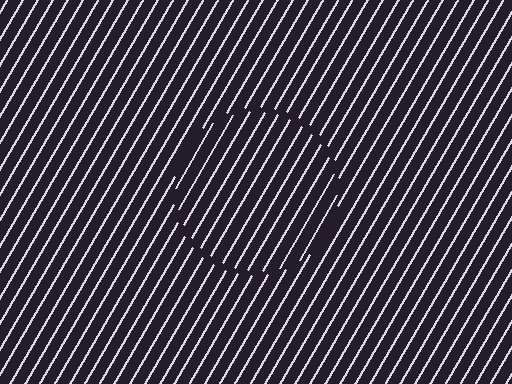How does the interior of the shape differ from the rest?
The interior of the shape contains the same grating, shifted by half a period — the contour is defined by the phase discontinuity where line-ends from the inner and outer gratings abut.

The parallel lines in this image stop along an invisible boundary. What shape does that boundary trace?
An illusory circle. The interior of the shape contains the same grating, shifted by half a period — the contour is defined by the phase discontinuity where line-ends from the inner and outer gratings abut.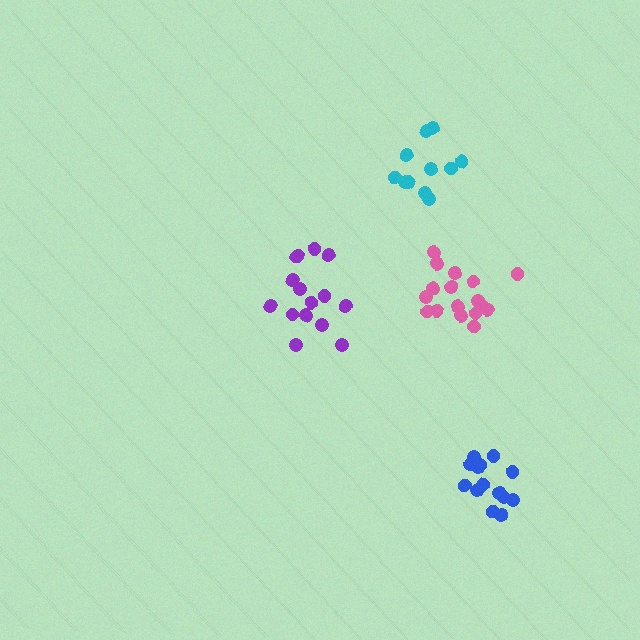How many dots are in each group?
Group 1: 15 dots, Group 2: 16 dots, Group 3: 11 dots, Group 4: 17 dots (59 total).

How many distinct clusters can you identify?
There are 4 distinct clusters.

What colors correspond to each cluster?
The clusters are colored: purple, blue, cyan, pink.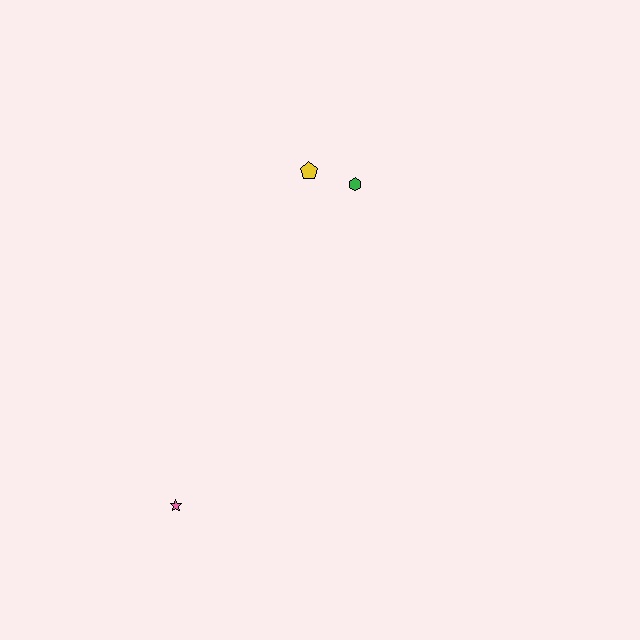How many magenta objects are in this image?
There are no magenta objects.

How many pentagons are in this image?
There is 1 pentagon.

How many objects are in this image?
There are 3 objects.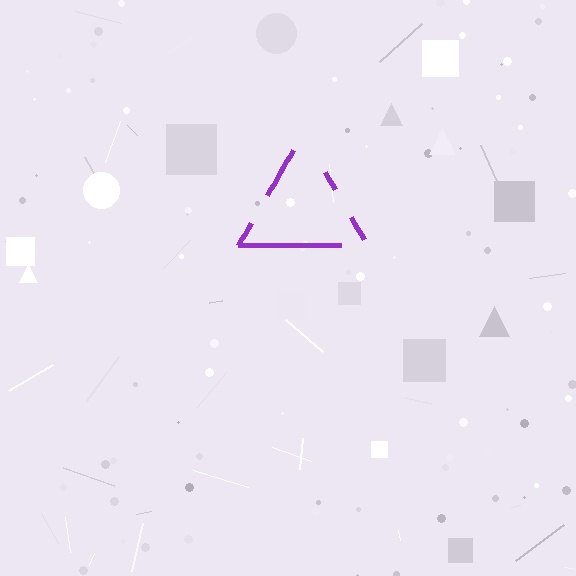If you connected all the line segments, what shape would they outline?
They would outline a triangle.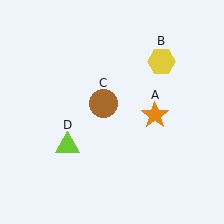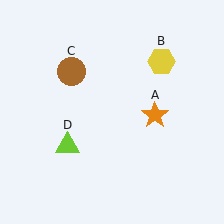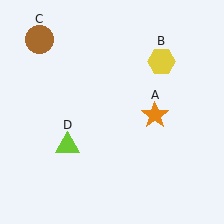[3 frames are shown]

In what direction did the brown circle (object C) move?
The brown circle (object C) moved up and to the left.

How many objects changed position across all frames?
1 object changed position: brown circle (object C).